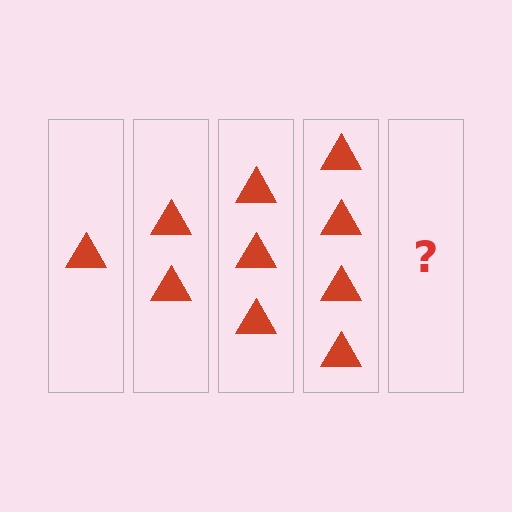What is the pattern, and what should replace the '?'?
The pattern is that each step adds one more triangle. The '?' should be 5 triangles.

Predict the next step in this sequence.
The next step is 5 triangles.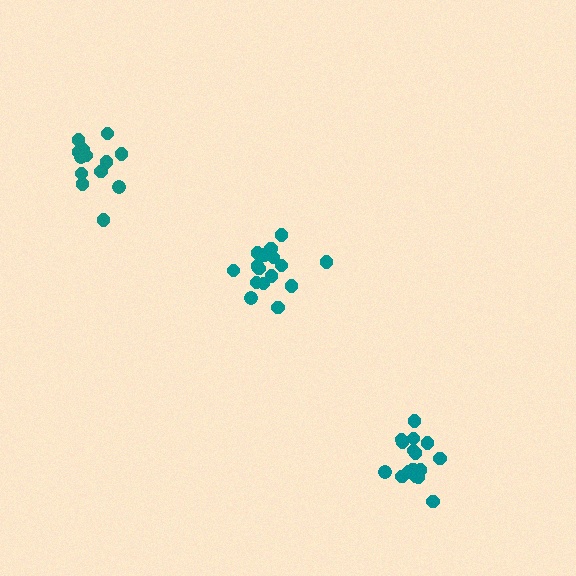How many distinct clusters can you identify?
There are 3 distinct clusters.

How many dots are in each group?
Group 1: 16 dots, Group 2: 16 dots, Group 3: 13 dots (45 total).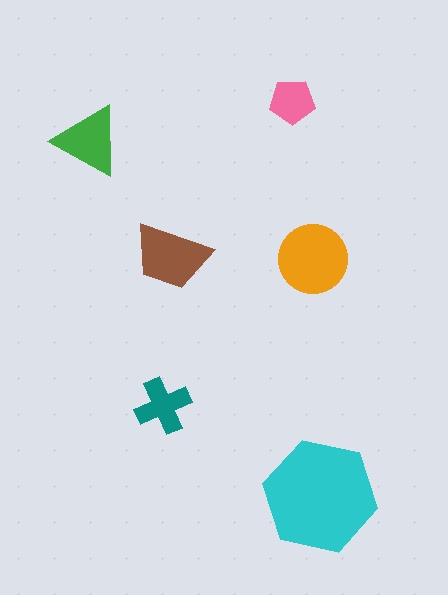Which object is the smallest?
The pink pentagon.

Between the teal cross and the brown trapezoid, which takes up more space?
The brown trapezoid.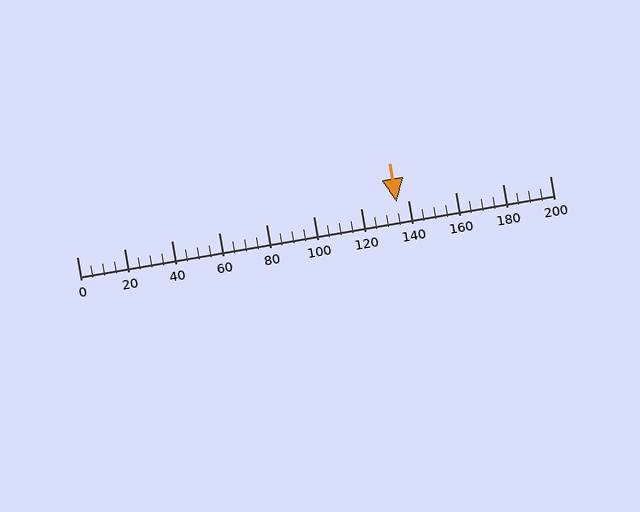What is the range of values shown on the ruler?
The ruler shows values from 0 to 200.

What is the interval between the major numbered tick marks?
The major tick marks are spaced 20 units apart.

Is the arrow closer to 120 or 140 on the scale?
The arrow is closer to 140.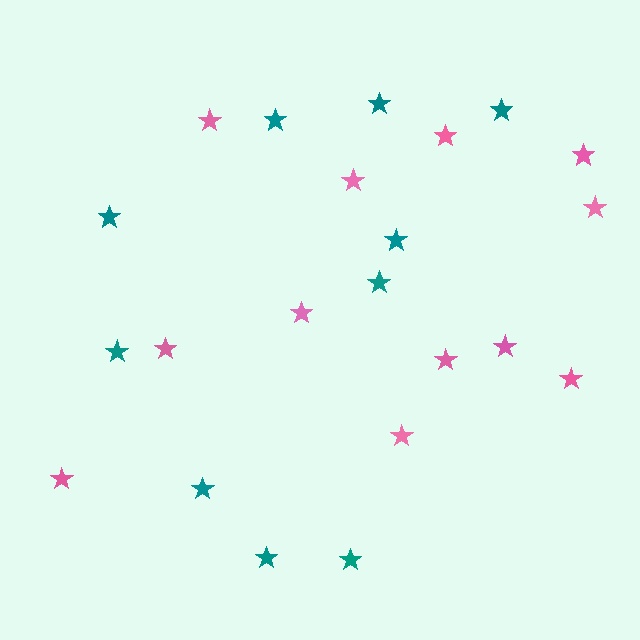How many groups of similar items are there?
There are 2 groups: one group of pink stars (12) and one group of teal stars (10).